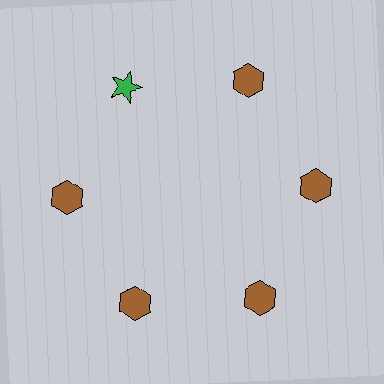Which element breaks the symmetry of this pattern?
The green star at roughly the 11 o'clock position breaks the symmetry. All other shapes are brown hexagons.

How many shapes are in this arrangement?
There are 6 shapes arranged in a ring pattern.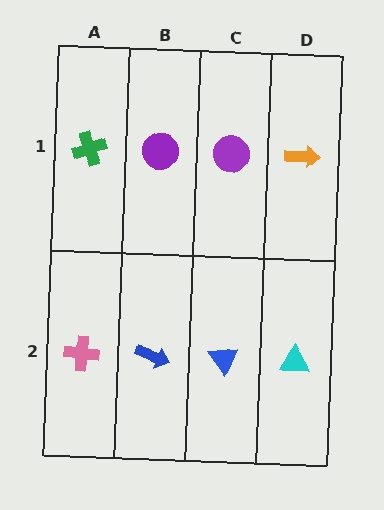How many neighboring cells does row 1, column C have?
3.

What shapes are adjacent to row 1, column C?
A blue triangle (row 2, column C), a purple circle (row 1, column B), an orange arrow (row 1, column D).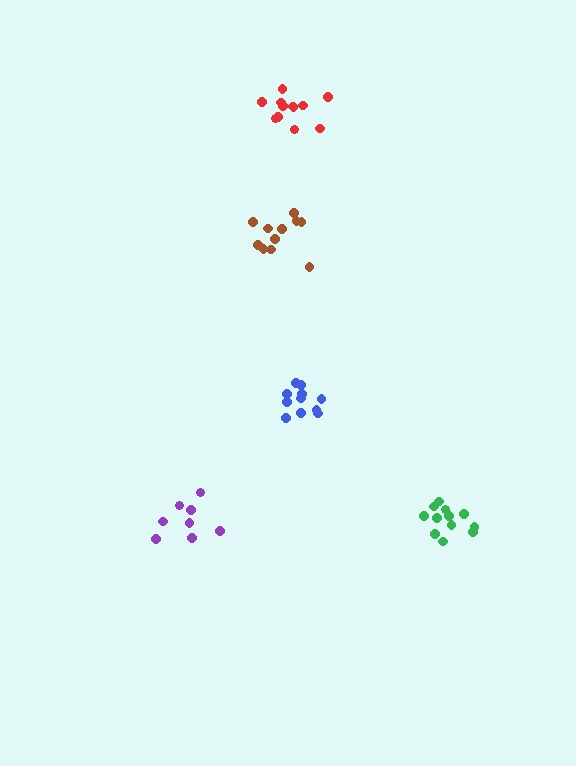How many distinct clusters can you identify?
There are 5 distinct clusters.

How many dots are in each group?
Group 1: 12 dots, Group 2: 11 dots, Group 3: 11 dots, Group 4: 12 dots, Group 5: 8 dots (54 total).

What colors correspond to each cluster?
The clusters are colored: red, brown, blue, green, purple.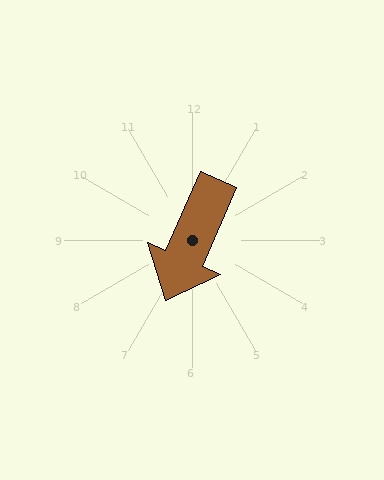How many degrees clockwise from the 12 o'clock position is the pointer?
Approximately 203 degrees.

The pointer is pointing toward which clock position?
Roughly 7 o'clock.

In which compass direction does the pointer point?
Southwest.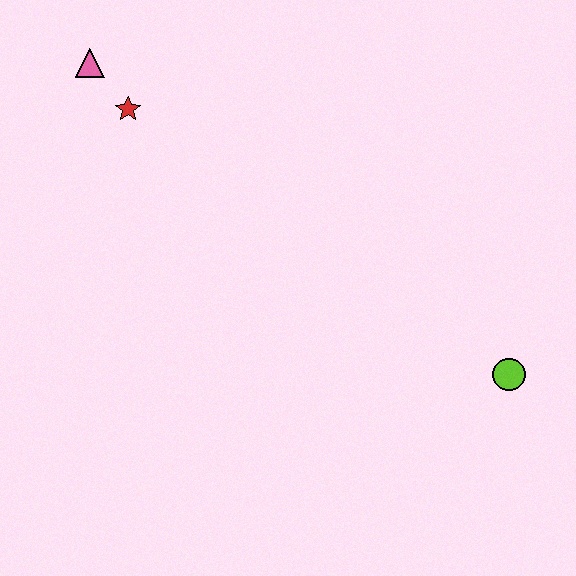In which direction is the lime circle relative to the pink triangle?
The lime circle is to the right of the pink triangle.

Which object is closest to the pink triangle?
The red star is closest to the pink triangle.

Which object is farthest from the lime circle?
The pink triangle is farthest from the lime circle.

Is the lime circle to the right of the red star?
Yes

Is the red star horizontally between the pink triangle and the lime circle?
Yes